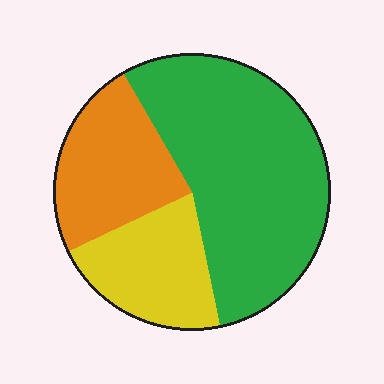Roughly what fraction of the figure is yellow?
Yellow covers 21% of the figure.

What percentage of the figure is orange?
Orange covers 24% of the figure.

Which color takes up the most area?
Green, at roughly 55%.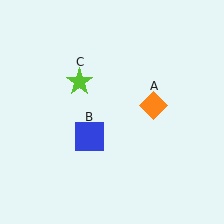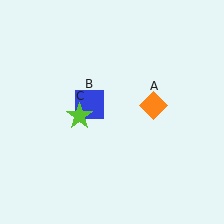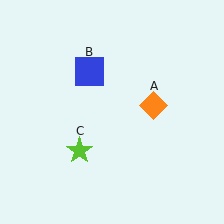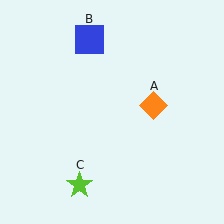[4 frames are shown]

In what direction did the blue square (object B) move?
The blue square (object B) moved up.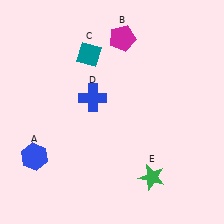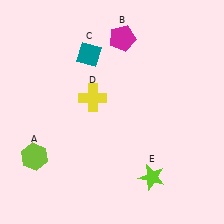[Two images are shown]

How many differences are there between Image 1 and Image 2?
There are 3 differences between the two images.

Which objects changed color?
A changed from blue to lime. D changed from blue to yellow. E changed from green to lime.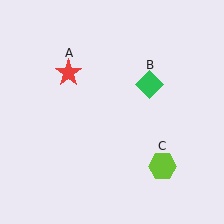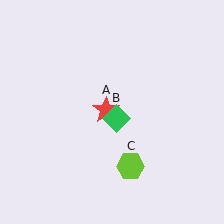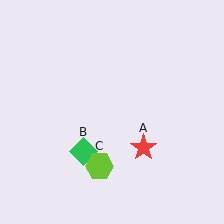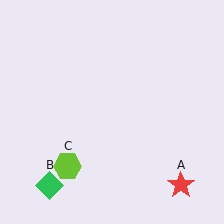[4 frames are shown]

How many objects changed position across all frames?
3 objects changed position: red star (object A), green diamond (object B), lime hexagon (object C).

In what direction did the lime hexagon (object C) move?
The lime hexagon (object C) moved left.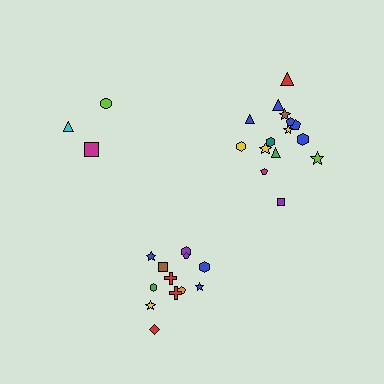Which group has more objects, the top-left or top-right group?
The top-right group.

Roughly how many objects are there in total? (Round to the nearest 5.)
Roughly 30 objects in total.